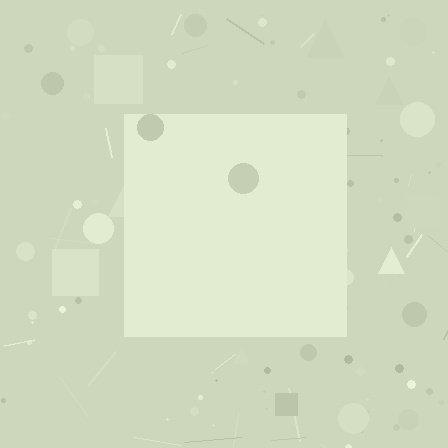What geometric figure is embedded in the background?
A square is embedded in the background.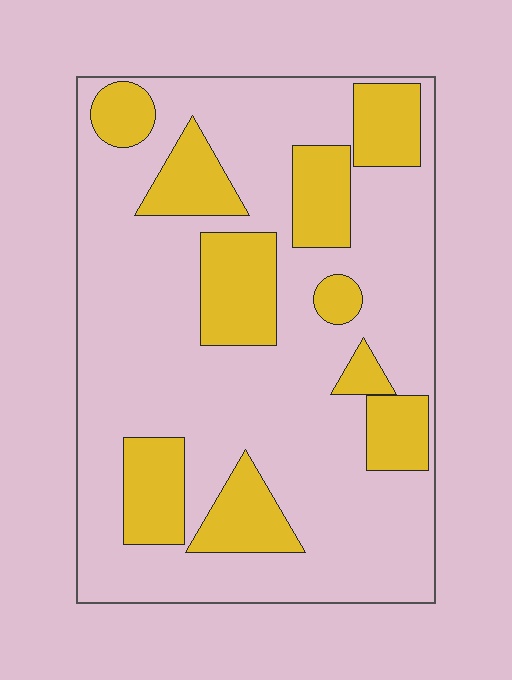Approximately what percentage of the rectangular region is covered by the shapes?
Approximately 25%.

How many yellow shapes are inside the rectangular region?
10.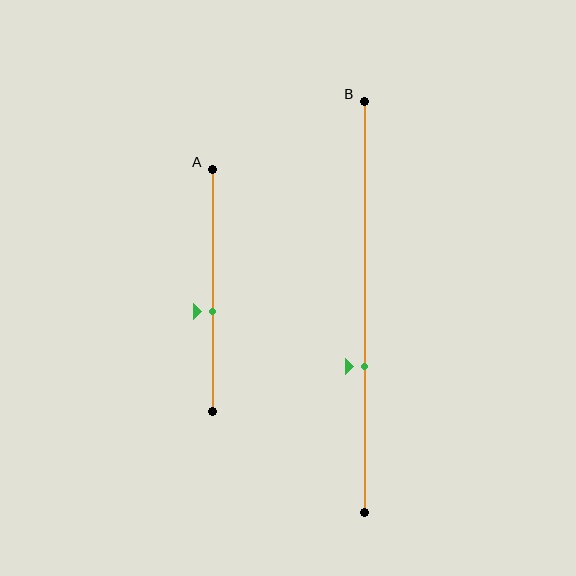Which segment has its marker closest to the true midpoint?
Segment A has its marker closest to the true midpoint.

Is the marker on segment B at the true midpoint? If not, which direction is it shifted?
No, the marker on segment B is shifted downward by about 15% of the segment length.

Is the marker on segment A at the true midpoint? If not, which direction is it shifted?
No, the marker on segment A is shifted downward by about 9% of the segment length.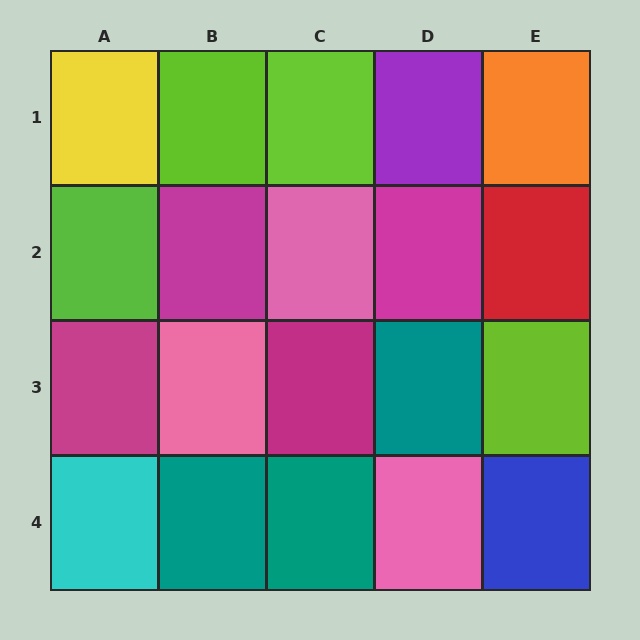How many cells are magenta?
4 cells are magenta.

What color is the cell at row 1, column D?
Purple.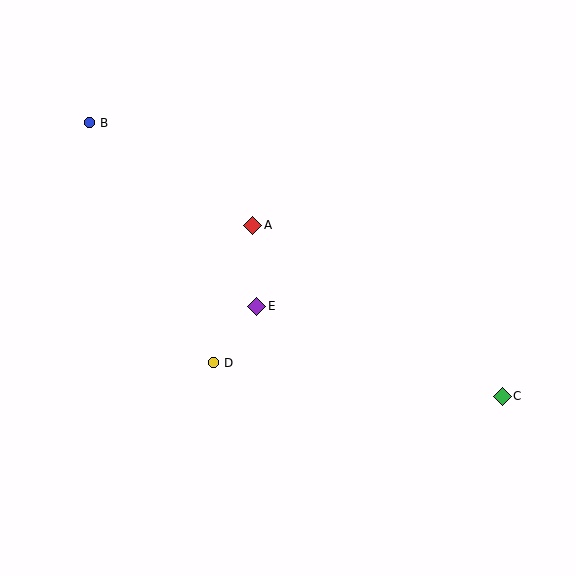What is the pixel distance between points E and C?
The distance between E and C is 262 pixels.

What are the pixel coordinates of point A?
Point A is at (253, 225).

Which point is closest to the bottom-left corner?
Point D is closest to the bottom-left corner.